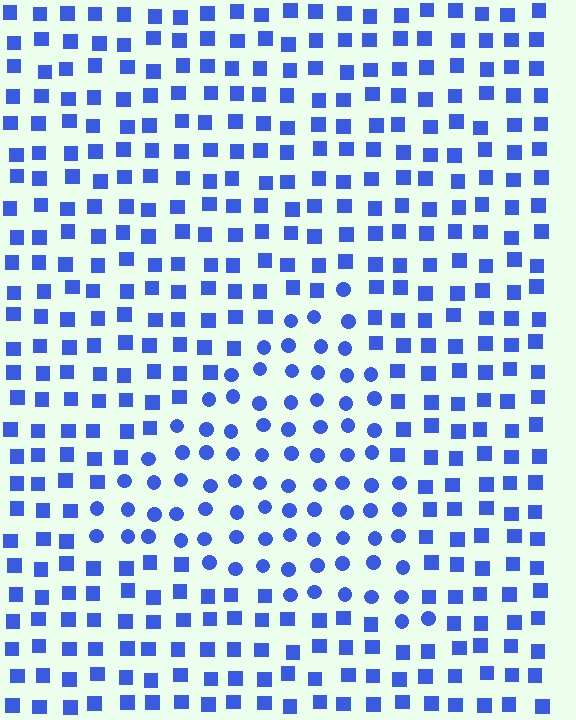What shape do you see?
I see a triangle.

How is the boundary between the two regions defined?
The boundary is defined by a change in element shape: circles inside vs. squares outside. All elements share the same color and spacing.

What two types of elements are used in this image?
The image uses circles inside the triangle region and squares outside it.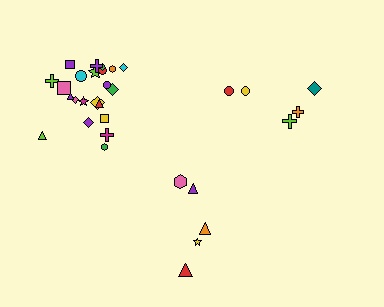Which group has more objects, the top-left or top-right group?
The top-left group.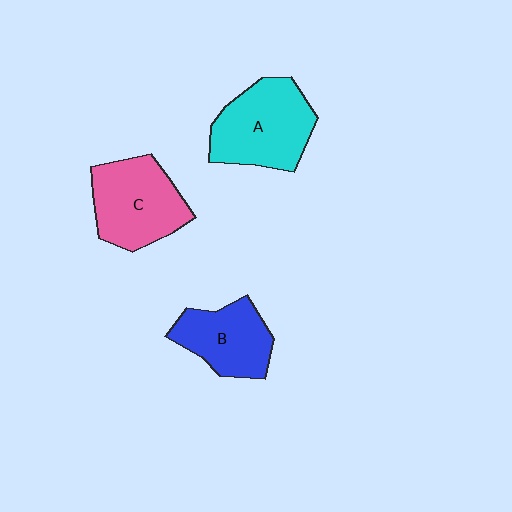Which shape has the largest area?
Shape A (cyan).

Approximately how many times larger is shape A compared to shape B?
Approximately 1.3 times.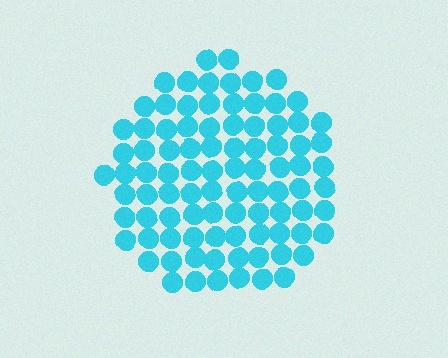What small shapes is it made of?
It is made of small circles.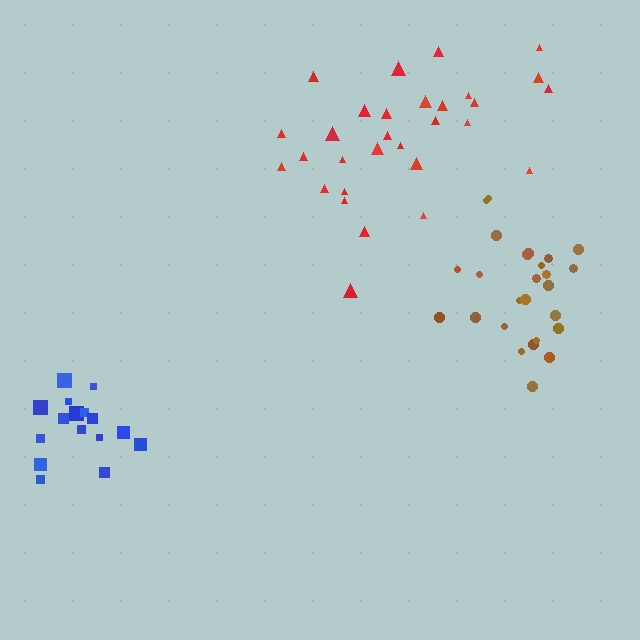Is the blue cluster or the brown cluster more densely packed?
Brown.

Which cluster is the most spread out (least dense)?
Red.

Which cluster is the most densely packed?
Brown.